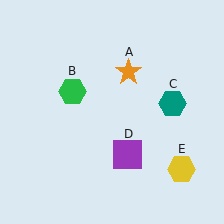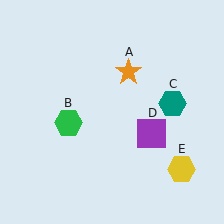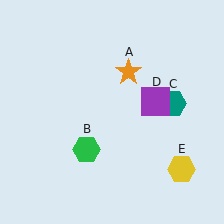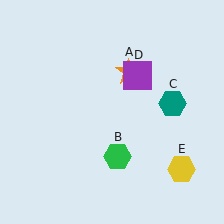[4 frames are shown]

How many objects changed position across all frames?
2 objects changed position: green hexagon (object B), purple square (object D).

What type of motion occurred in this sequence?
The green hexagon (object B), purple square (object D) rotated counterclockwise around the center of the scene.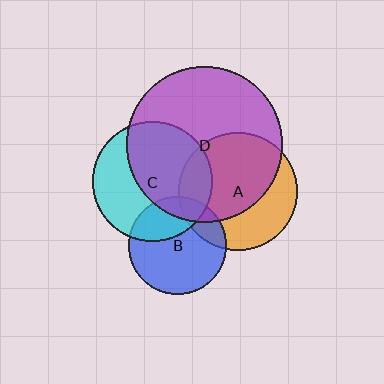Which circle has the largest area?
Circle D (purple).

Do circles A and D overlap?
Yes.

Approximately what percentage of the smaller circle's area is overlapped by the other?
Approximately 65%.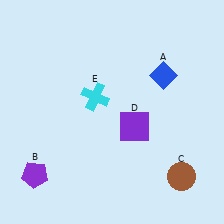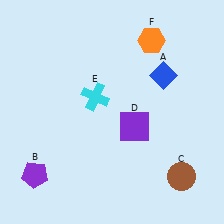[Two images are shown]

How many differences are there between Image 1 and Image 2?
There is 1 difference between the two images.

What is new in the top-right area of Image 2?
An orange hexagon (F) was added in the top-right area of Image 2.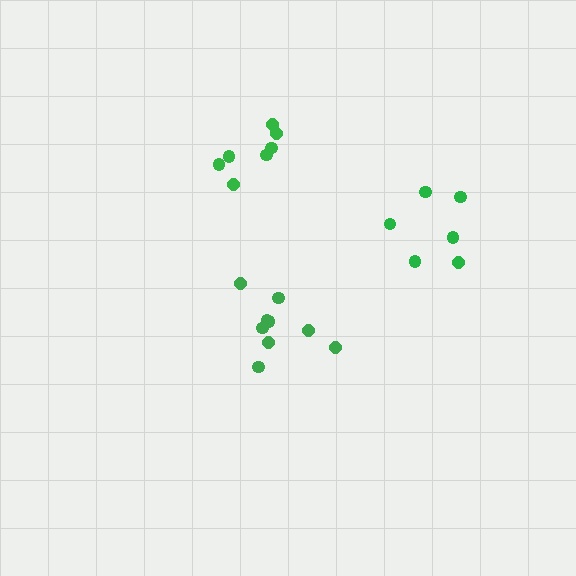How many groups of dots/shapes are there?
There are 3 groups.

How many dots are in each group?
Group 1: 6 dots, Group 2: 9 dots, Group 3: 7 dots (22 total).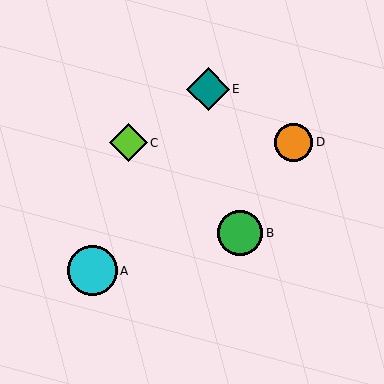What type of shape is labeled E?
Shape E is a teal diamond.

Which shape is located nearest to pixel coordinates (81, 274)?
The cyan circle (labeled A) at (92, 271) is nearest to that location.